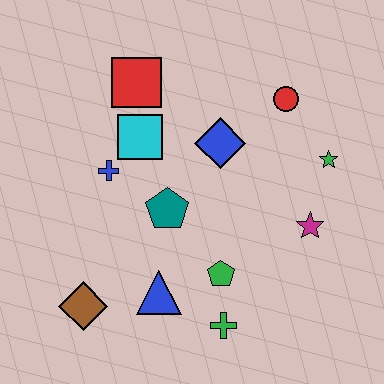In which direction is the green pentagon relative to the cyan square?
The green pentagon is below the cyan square.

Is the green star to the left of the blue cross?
No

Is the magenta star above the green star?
No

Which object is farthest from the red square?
The green cross is farthest from the red square.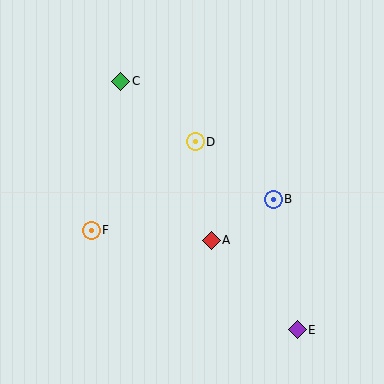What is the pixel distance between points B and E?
The distance between B and E is 133 pixels.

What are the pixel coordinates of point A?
Point A is at (211, 240).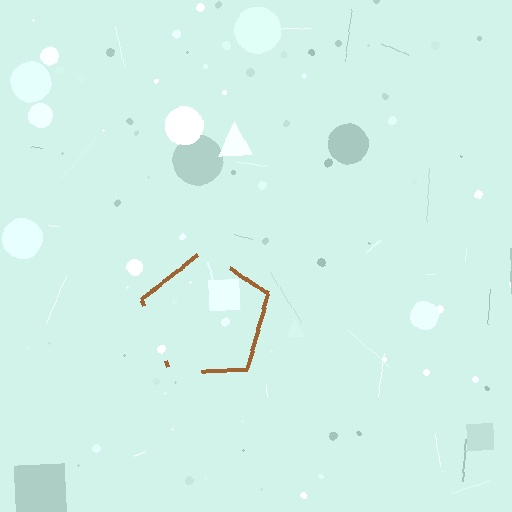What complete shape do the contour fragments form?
The contour fragments form a pentagon.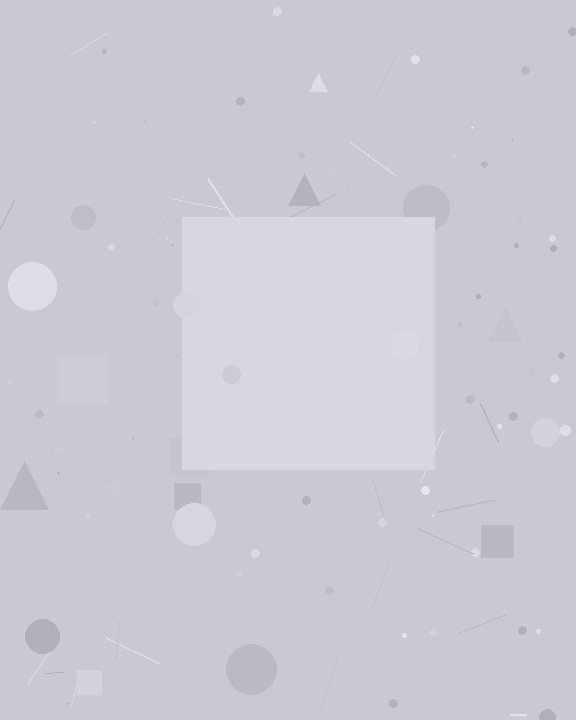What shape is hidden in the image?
A square is hidden in the image.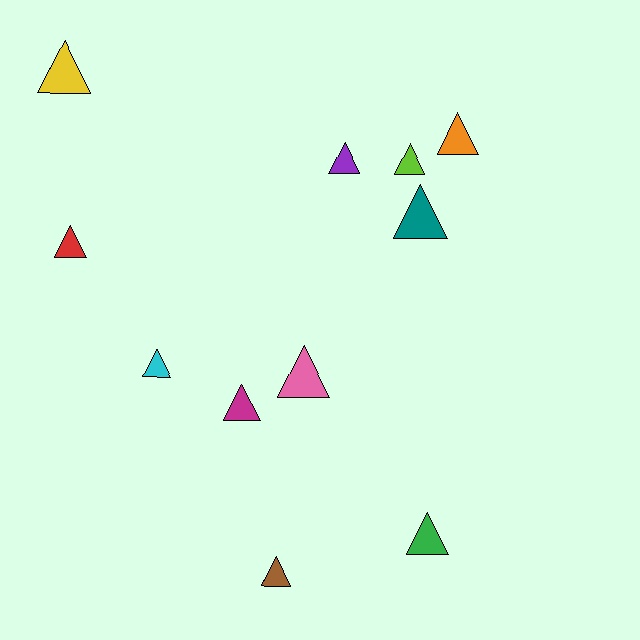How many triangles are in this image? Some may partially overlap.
There are 11 triangles.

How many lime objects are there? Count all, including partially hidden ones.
There is 1 lime object.